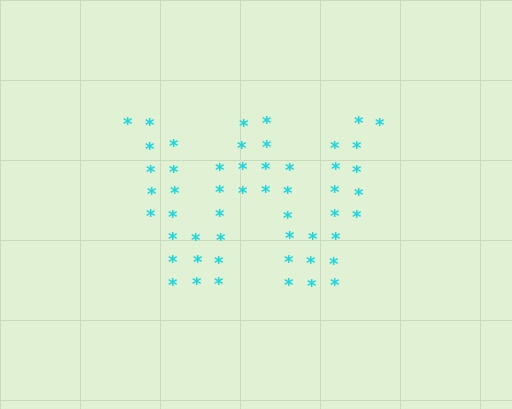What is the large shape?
The large shape is the letter W.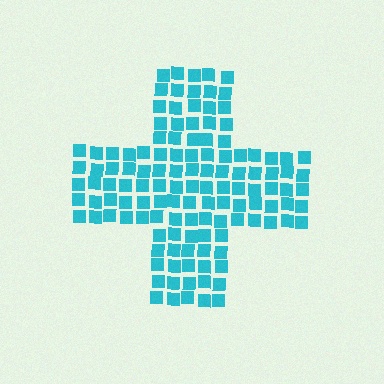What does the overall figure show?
The overall figure shows a cross.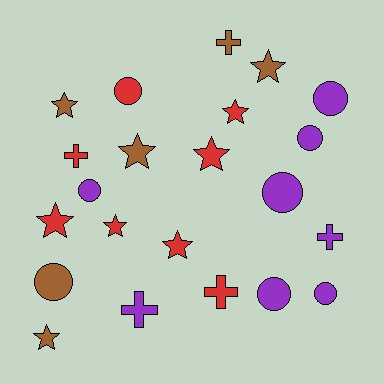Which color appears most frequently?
Purple, with 8 objects.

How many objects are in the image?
There are 22 objects.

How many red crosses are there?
There are 2 red crosses.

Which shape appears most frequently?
Star, with 9 objects.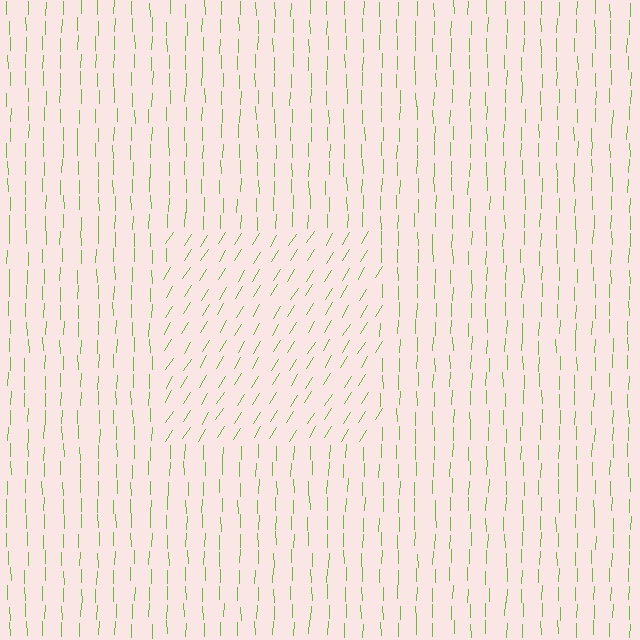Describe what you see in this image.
The image is filled with small lime line segments. A rectangle region in the image has lines oriented differently from the surrounding lines, creating a visible texture boundary.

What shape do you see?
I see a rectangle.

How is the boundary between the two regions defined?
The boundary is defined purely by a change in line orientation (approximately 31 degrees difference). All lines are the same color and thickness.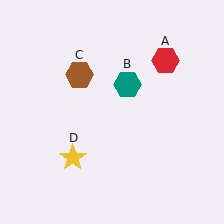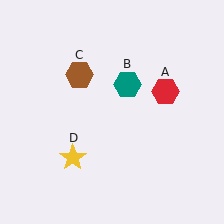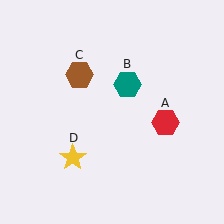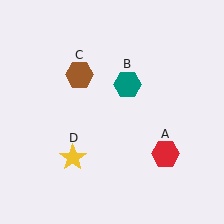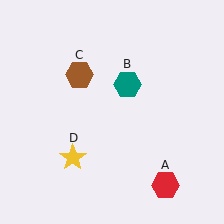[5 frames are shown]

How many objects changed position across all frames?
1 object changed position: red hexagon (object A).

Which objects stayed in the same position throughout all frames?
Teal hexagon (object B) and brown hexagon (object C) and yellow star (object D) remained stationary.